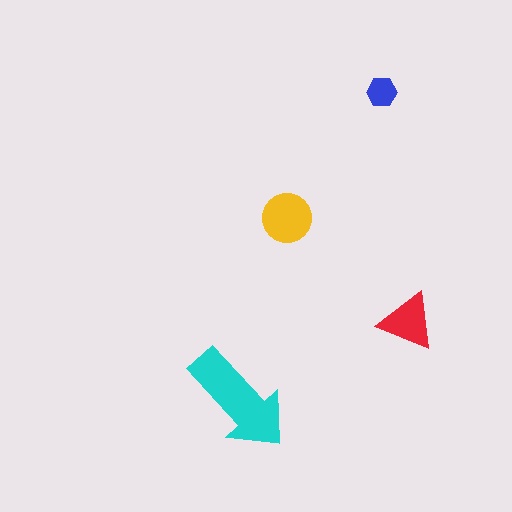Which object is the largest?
The cyan arrow.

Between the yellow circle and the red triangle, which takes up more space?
The yellow circle.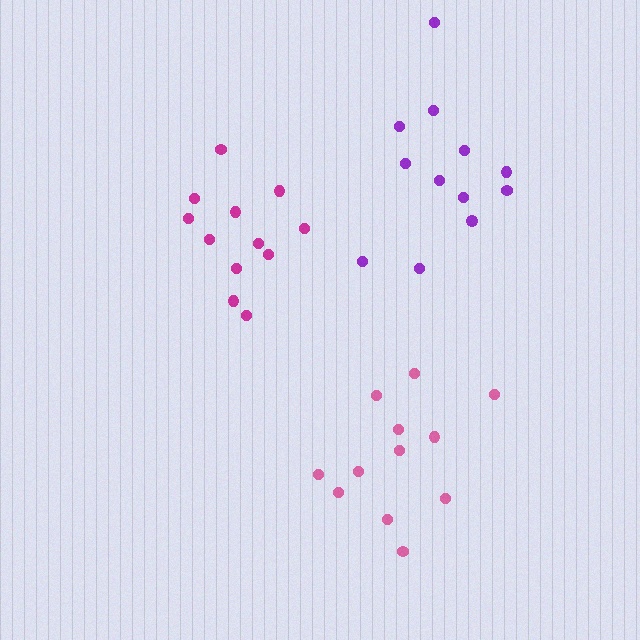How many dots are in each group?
Group 1: 12 dots, Group 2: 12 dots, Group 3: 12 dots (36 total).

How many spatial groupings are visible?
There are 3 spatial groupings.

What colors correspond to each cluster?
The clusters are colored: purple, magenta, pink.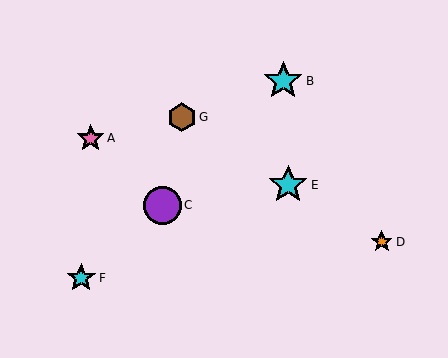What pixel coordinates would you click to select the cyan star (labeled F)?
Click at (81, 278) to select the cyan star F.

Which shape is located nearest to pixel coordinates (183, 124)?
The brown hexagon (labeled G) at (182, 117) is nearest to that location.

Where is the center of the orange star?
The center of the orange star is at (382, 242).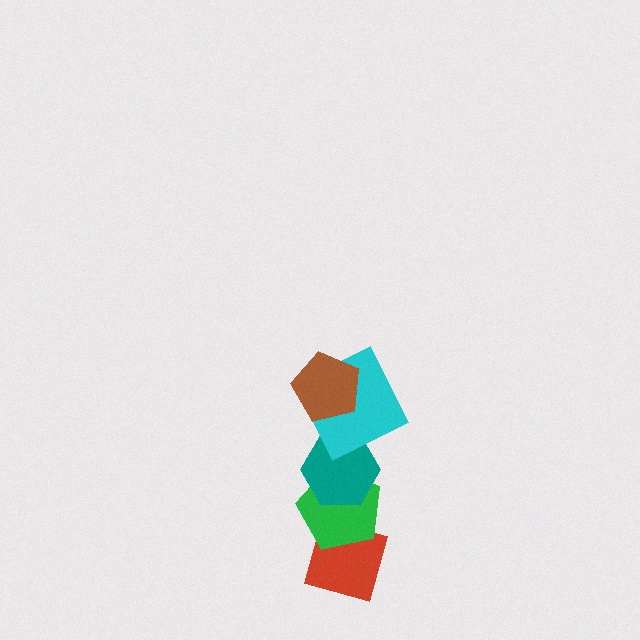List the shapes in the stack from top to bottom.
From top to bottom: the brown pentagon, the cyan square, the teal hexagon, the green pentagon, the red diamond.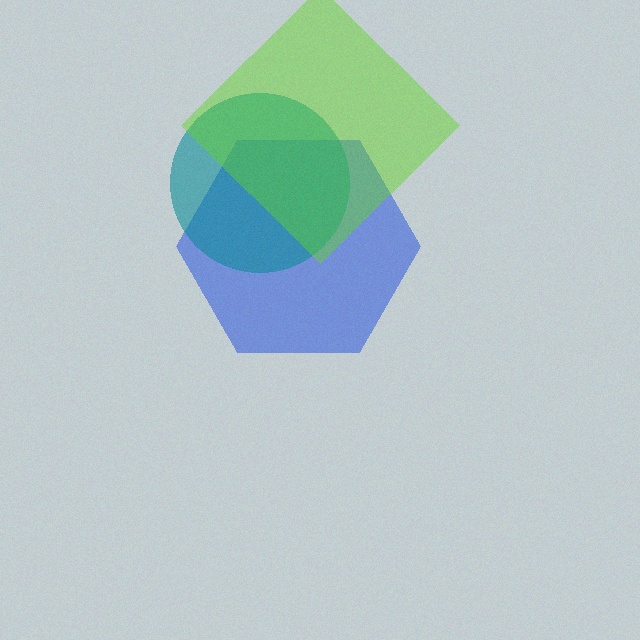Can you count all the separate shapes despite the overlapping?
Yes, there are 3 separate shapes.